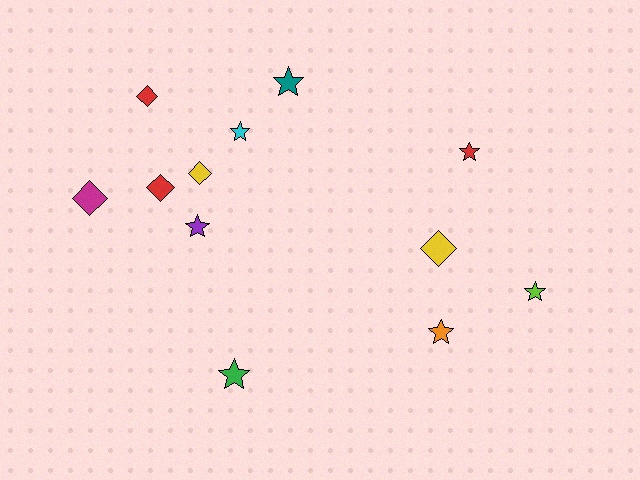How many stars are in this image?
There are 7 stars.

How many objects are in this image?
There are 12 objects.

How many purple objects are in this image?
There is 1 purple object.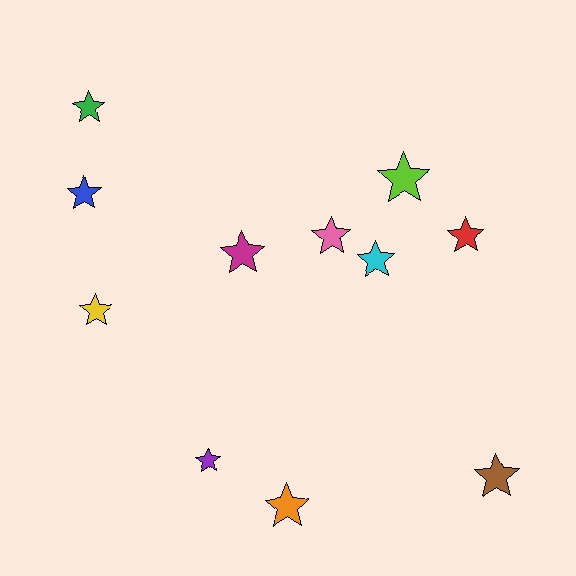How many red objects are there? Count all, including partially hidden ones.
There is 1 red object.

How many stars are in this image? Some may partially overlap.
There are 11 stars.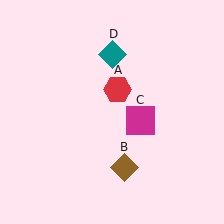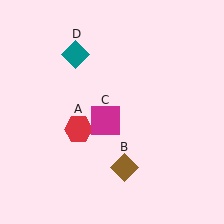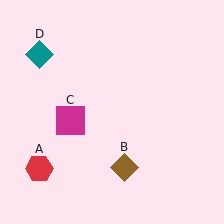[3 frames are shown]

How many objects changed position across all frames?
3 objects changed position: red hexagon (object A), magenta square (object C), teal diamond (object D).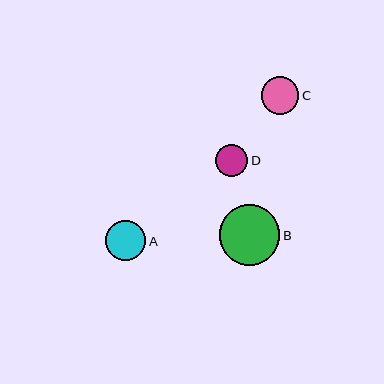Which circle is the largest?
Circle B is the largest with a size of approximately 60 pixels.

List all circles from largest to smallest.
From largest to smallest: B, A, C, D.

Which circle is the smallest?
Circle D is the smallest with a size of approximately 32 pixels.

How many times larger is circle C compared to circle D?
Circle C is approximately 1.2 times the size of circle D.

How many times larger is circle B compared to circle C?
Circle B is approximately 1.6 times the size of circle C.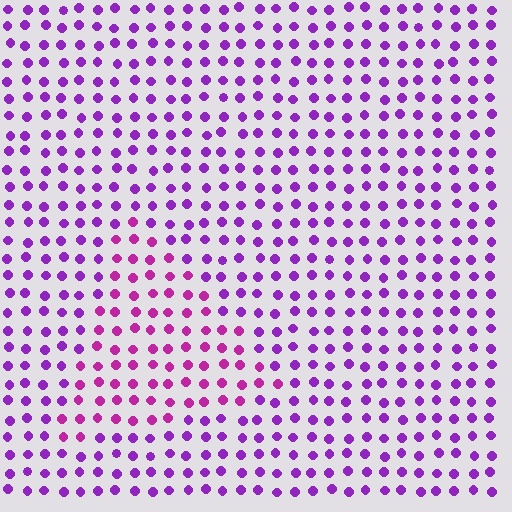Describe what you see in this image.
The image is filled with small purple elements in a uniform arrangement. A triangle-shaped region is visible where the elements are tinted to a slightly different hue, forming a subtle color boundary.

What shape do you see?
I see a triangle.